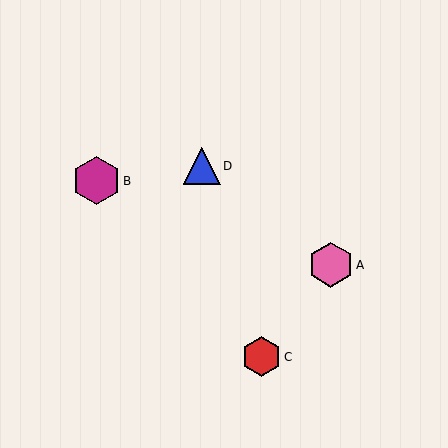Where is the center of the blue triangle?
The center of the blue triangle is at (202, 166).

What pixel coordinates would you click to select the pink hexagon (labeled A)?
Click at (331, 265) to select the pink hexagon A.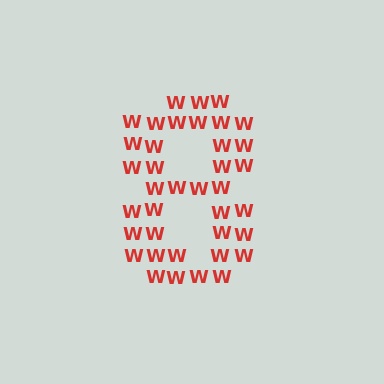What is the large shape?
The large shape is the digit 8.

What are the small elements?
The small elements are letter W's.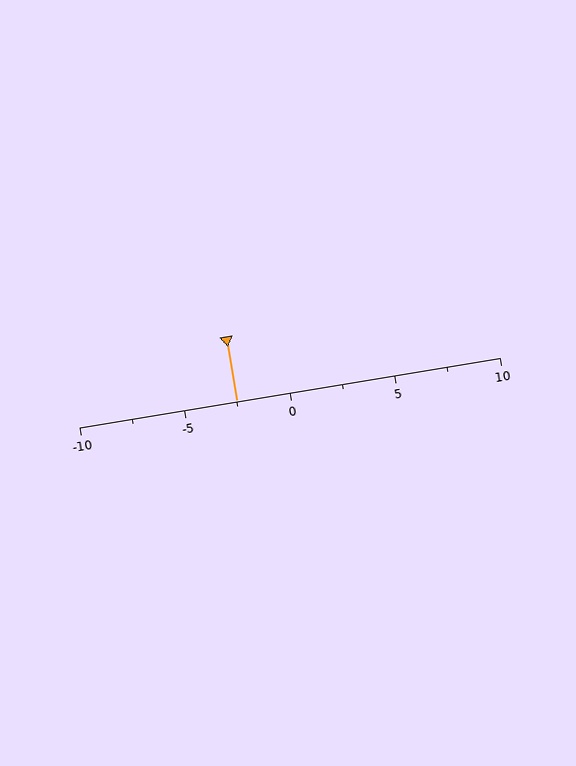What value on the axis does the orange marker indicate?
The marker indicates approximately -2.5.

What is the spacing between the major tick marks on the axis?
The major ticks are spaced 5 apart.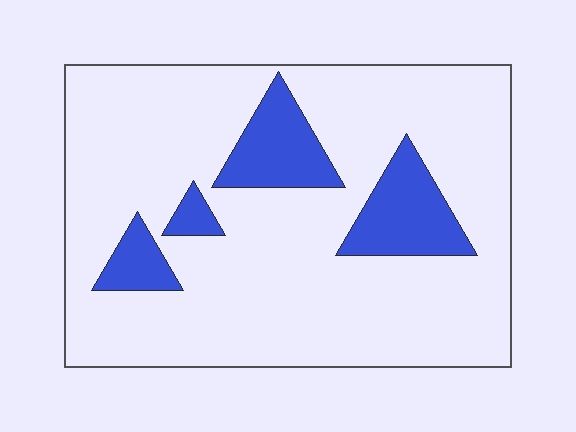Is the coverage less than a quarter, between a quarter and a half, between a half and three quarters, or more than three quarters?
Less than a quarter.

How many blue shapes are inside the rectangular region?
4.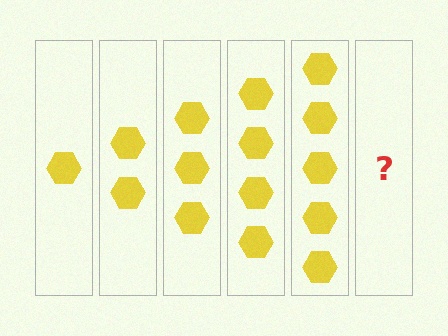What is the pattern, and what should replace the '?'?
The pattern is that each step adds one more hexagon. The '?' should be 6 hexagons.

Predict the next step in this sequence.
The next step is 6 hexagons.